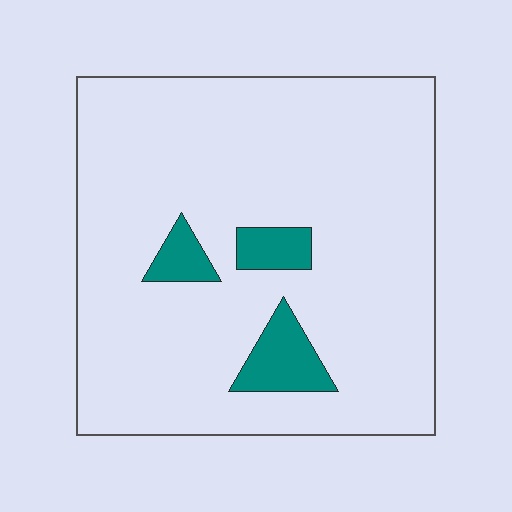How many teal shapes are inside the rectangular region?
3.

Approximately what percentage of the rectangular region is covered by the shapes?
Approximately 10%.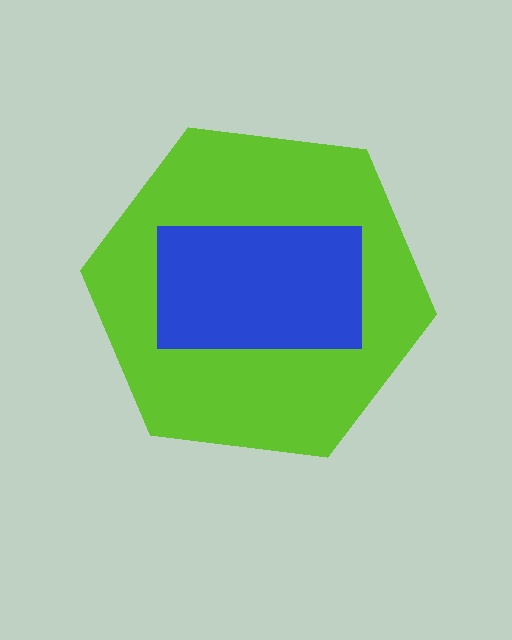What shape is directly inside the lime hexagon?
The blue rectangle.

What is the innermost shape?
The blue rectangle.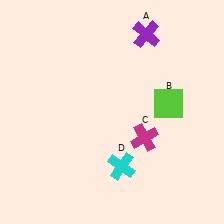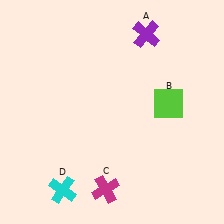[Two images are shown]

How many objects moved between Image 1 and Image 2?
2 objects moved between the two images.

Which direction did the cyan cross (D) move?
The cyan cross (D) moved left.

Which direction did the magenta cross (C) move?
The magenta cross (C) moved down.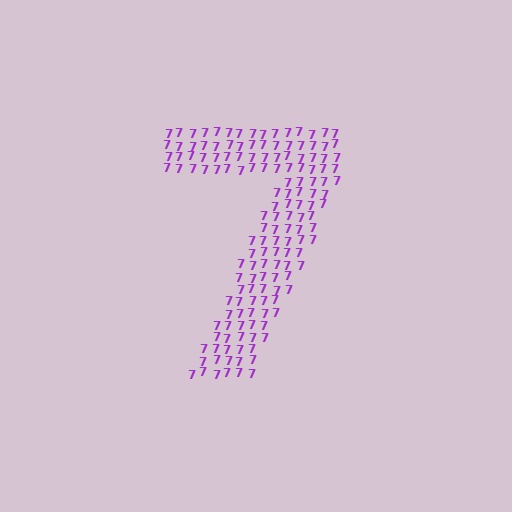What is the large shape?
The large shape is the digit 7.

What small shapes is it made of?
It is made of small digit 7's.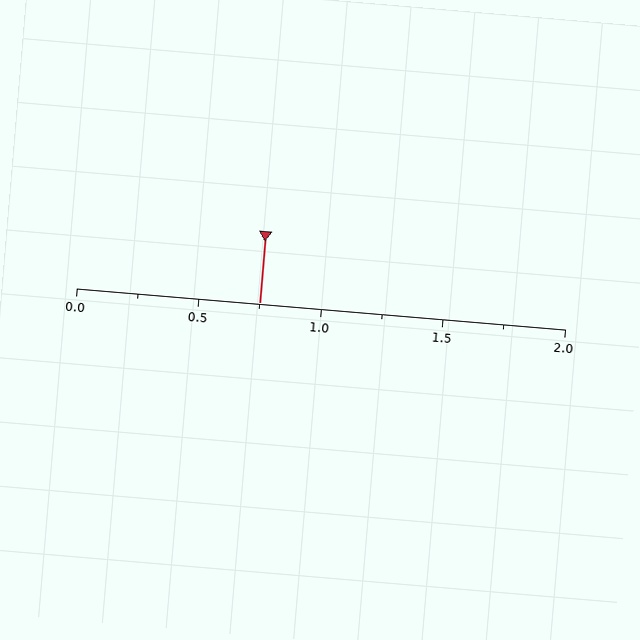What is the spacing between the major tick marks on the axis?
The major ticks are spaced 0.5 apart.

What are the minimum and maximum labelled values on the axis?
The axis runs from 0.0 to 2.0.